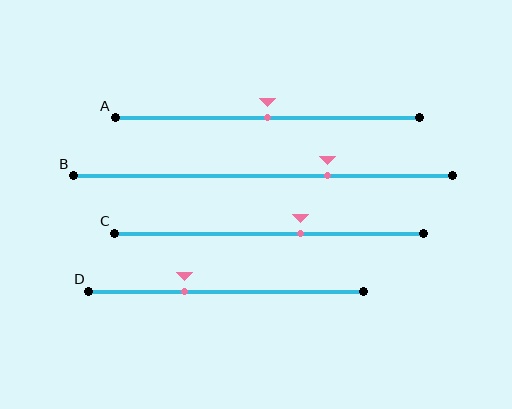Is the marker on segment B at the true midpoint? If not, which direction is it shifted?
No, the marker on segment B is shifted to the right by about 17% of the segment length.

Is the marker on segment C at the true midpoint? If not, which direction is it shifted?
No, the marker on segment C is shifted to the right by about 10% of the segment length.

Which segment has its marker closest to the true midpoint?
Segment A has its marker closest to the true midpoint.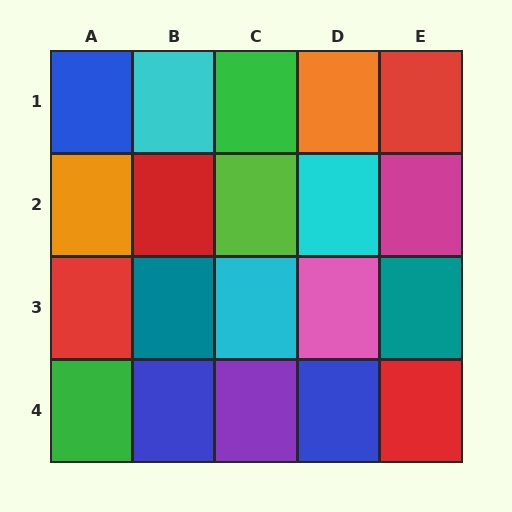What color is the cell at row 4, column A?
Green.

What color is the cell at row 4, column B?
Blue.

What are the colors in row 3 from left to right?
Red, teal, cyan, pink, teal.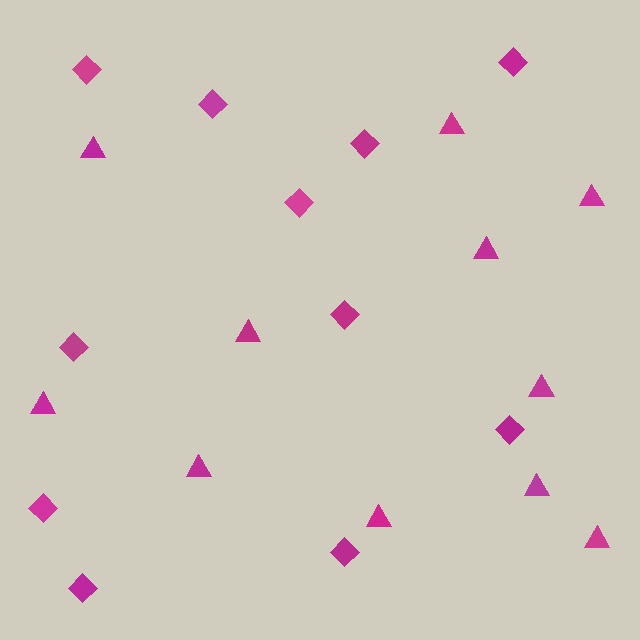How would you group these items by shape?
There are 2 groups: one group of diamonds (11) and one group of triangles (11).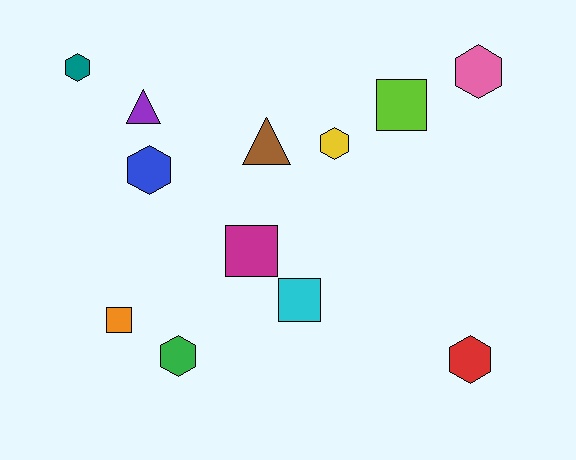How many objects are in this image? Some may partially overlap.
There are 12 objects.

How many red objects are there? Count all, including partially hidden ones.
There is 1 red object.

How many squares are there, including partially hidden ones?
There are 4 squares.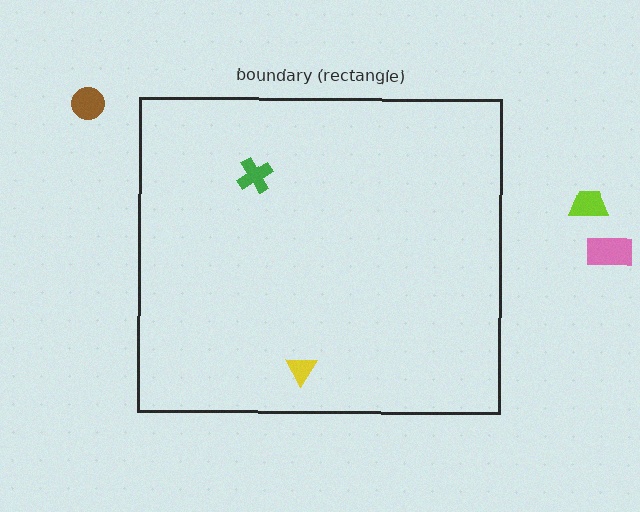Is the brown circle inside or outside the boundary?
Outside.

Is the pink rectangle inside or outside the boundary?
Outside.